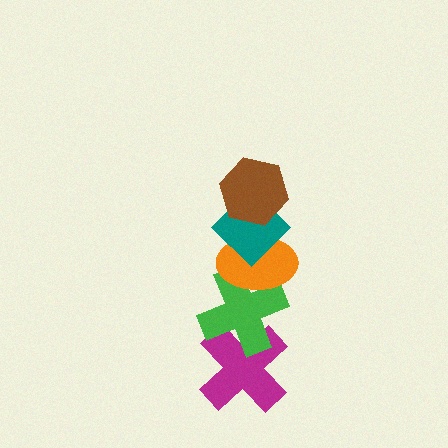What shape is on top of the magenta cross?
The green cross is on top of the magenta cross.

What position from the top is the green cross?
The green cross is 4th from the top.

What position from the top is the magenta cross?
The magenta cross is 5th from the top.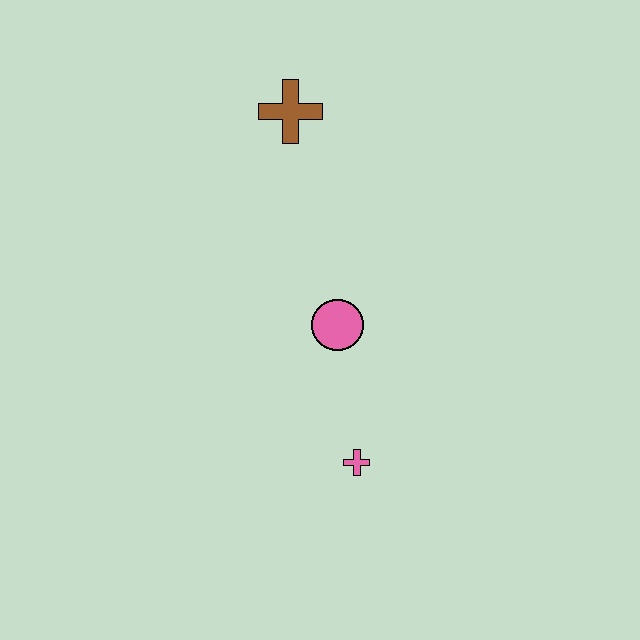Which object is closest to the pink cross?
The pink circle is closest to the pink cross.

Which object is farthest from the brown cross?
The pink cross is farthest from the brown cross.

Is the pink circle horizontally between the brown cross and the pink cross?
Yes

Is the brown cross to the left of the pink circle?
Yes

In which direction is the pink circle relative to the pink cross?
The pink circle is above the pink cross.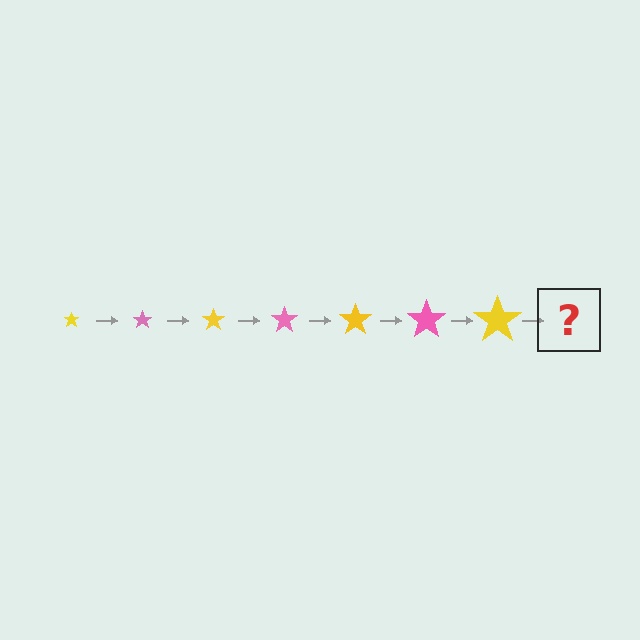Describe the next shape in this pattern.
It should be a pink star, larger than the previous one.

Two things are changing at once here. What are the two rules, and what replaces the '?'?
The two rules are that the star grows larger each step and the color cycles through yellow and pink. The '?' should be a pink star, larger than the previous one.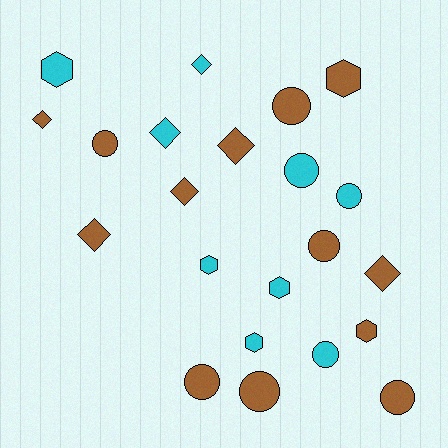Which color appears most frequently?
Brown, with 13 objects.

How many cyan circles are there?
There are 3 cyan circles.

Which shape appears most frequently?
Circle, with 9 objects.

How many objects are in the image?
There are 22 objects.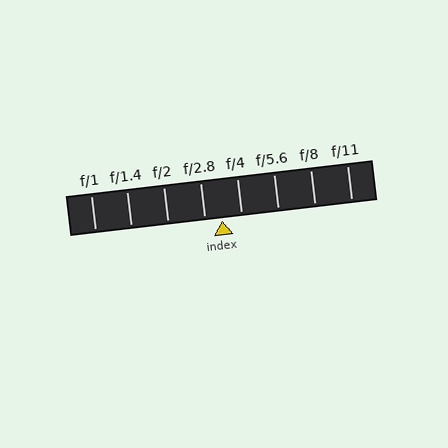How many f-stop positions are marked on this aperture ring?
There are 8 f-stop positions marked.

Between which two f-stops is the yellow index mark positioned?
The index mark is between f/2.8 and f/4.